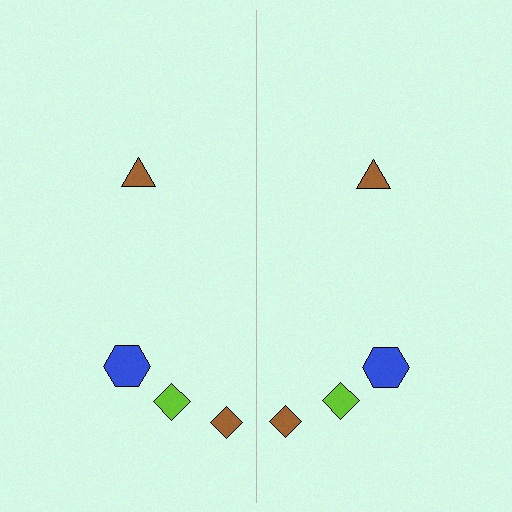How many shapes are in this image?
There are 8 shapes in this image.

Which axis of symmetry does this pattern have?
The pattern has a vertical axis of symmetry running through the center of the image.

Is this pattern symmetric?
Yes, this pattern has bilateral (reflection) symmetry.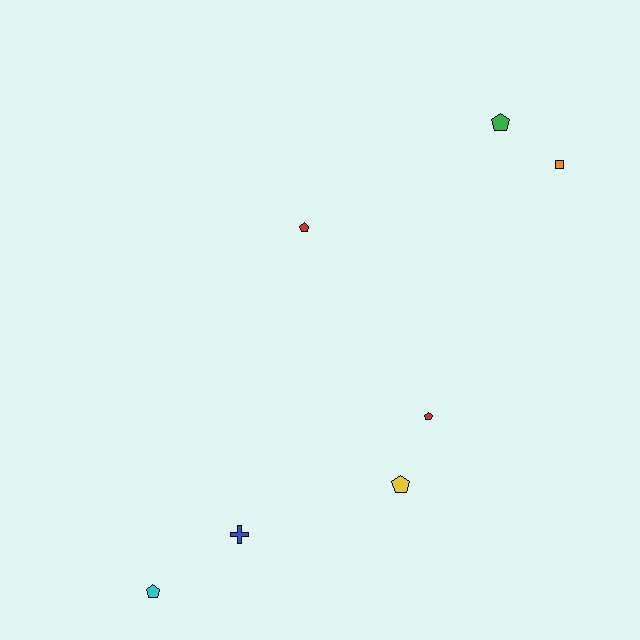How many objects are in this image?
There are 7 objects.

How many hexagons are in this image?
There are no hexagons.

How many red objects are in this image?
There are 2 red objects.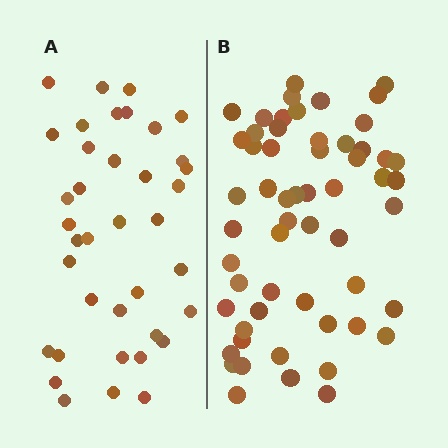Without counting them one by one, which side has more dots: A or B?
Region B (the right region) has more dots.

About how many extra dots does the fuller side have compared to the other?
Region B has approximately 20 more dots than region A.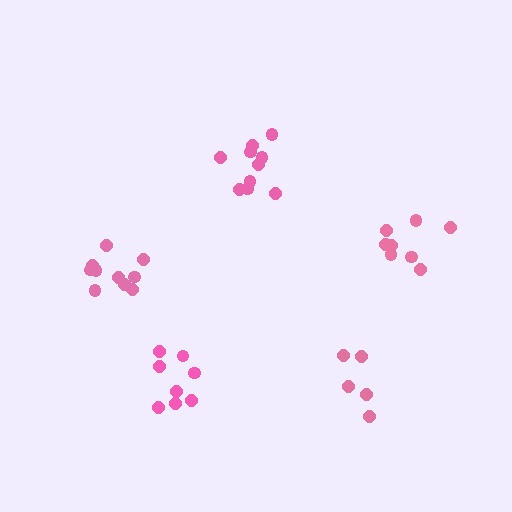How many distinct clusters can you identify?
There are 5 distinct clusters.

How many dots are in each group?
Group 1: 8 dots, Group 2: 10 dots, Group 3: 10 dots, Group 4: 5 dots, Group 5: 8 dots (41 total).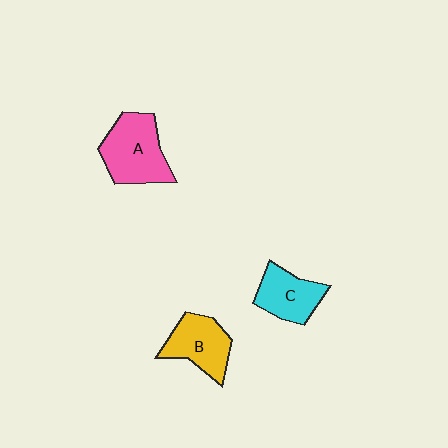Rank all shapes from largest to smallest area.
From largest to smallest: A (pink), B (yellow), C (cyan).